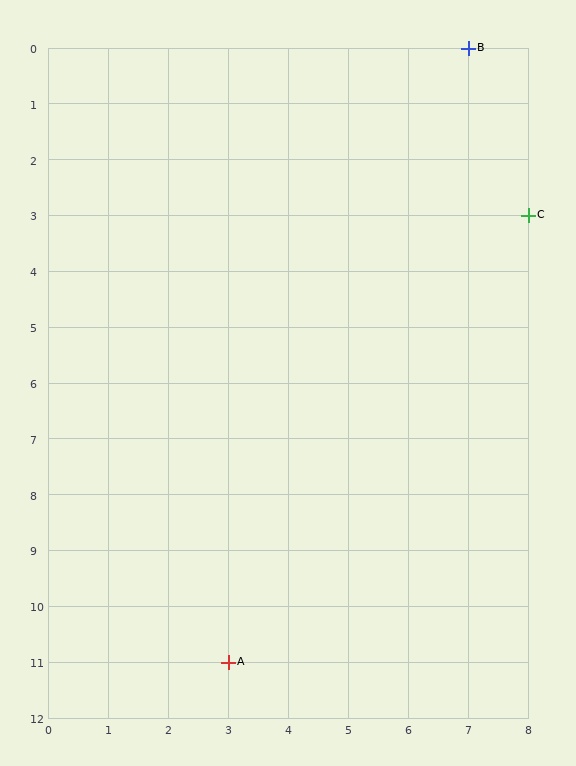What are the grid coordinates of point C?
Point C is at grid coordinates (8, 3).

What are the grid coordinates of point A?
Point A is at grid coordinates (3, 11).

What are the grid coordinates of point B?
Point B is at grid coordinates (7, 0).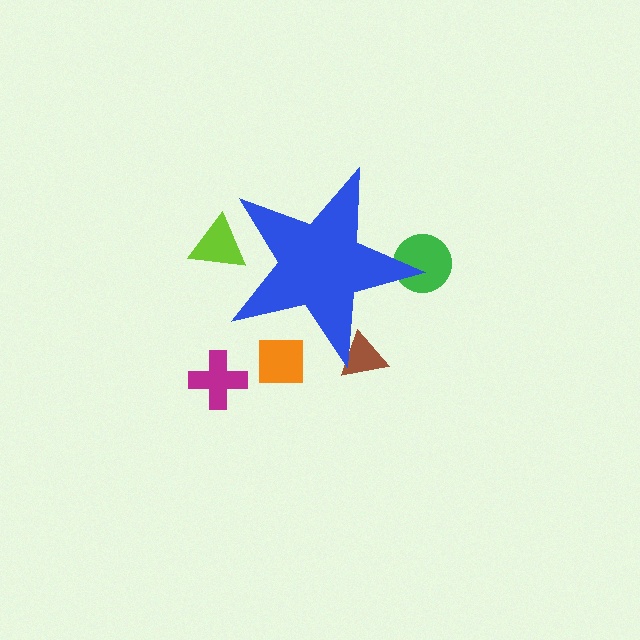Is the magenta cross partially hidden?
No, the magenta cross is fully visible.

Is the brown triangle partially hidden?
Yes, the brown triangle is partially hidden behind the blue star.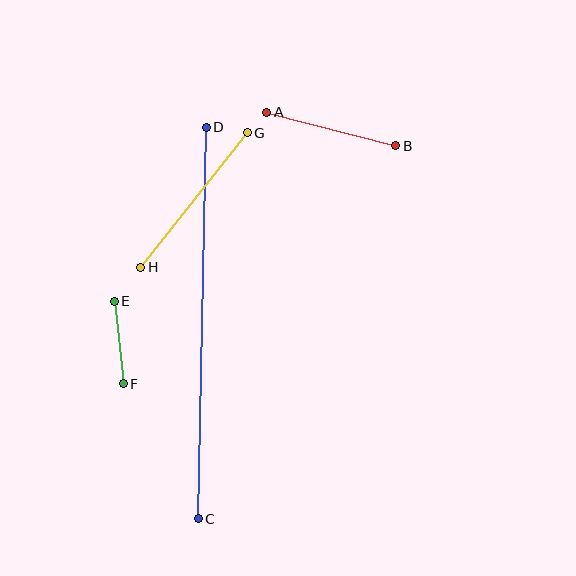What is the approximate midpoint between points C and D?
The midpoint is at approximately (202, 323) pixels.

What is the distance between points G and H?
The distance is approximately 172 pixels.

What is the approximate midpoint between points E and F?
The midpoint is at approximately (119, 342) pixels.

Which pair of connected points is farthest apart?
Points C and D are farthest apart.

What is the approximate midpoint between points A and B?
The midpoint is at approximately (331, 129) pixels.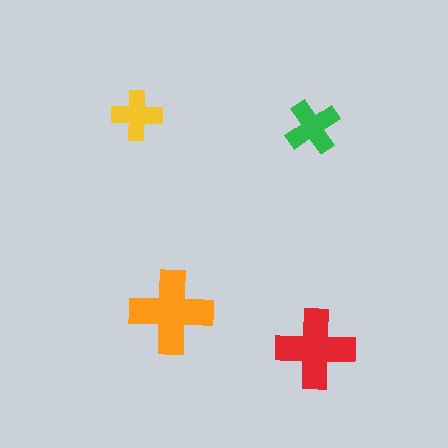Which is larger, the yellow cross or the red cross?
The red one.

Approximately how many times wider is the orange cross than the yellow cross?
About 1.5 times wider.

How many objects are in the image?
There are 4 objects in the image.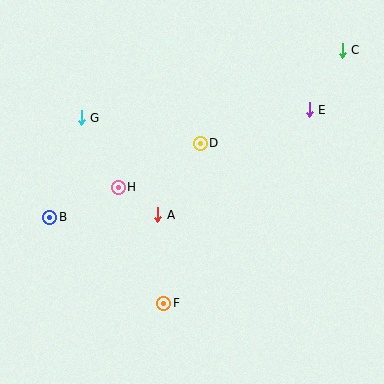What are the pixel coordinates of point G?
Point G is at (81, 118).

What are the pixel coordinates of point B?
Point B is at (50, 217).